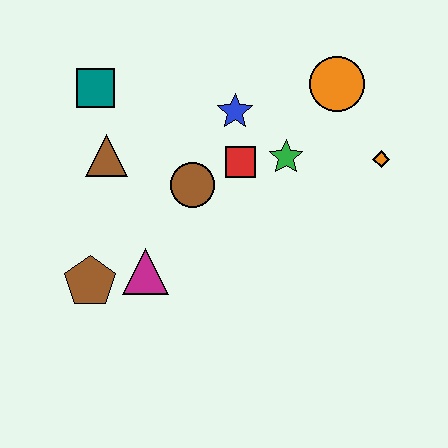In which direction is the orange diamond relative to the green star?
The orange diamond is to the right of the green star.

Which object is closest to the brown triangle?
The teal square is closest to the brown triangle.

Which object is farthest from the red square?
The brown pentagon is farthest from the red square.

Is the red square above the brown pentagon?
Yes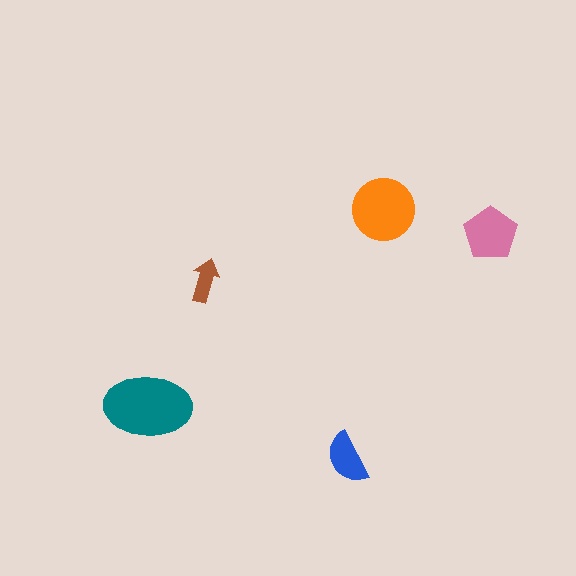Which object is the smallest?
The brown arrow.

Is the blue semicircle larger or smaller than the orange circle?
Smaller.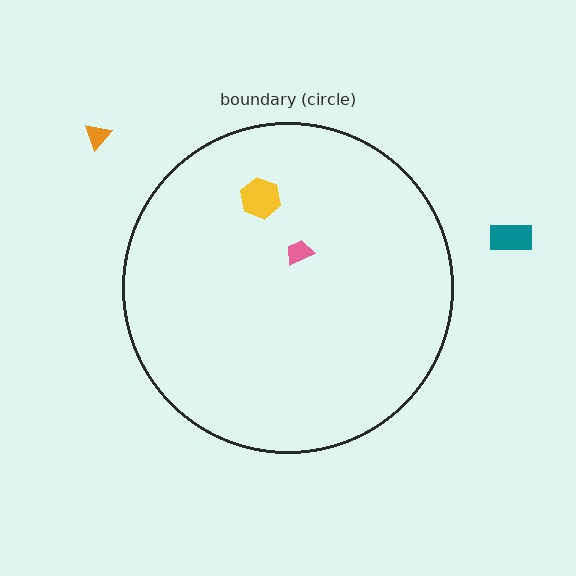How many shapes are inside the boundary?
2 inside, 2 outside.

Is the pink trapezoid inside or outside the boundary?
Inside.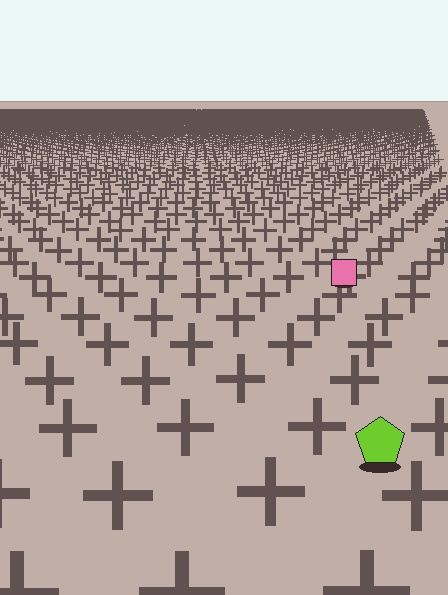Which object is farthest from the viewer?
The pink square is farthest from the viewer. It appears smaller and the ground texture around it is denser.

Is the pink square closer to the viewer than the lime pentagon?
No. The lime pentagon is closer — you can tell from the texture gradient: the ground texture is coarser near it.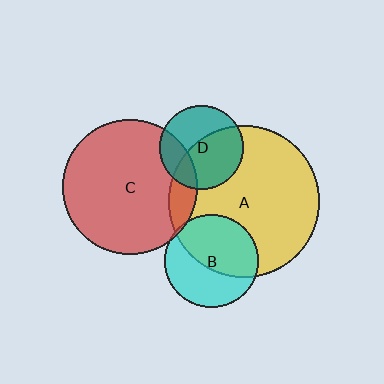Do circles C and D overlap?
Yes.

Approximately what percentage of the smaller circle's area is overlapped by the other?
Approximately 25%.